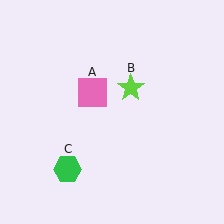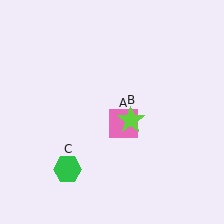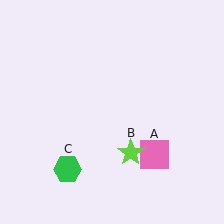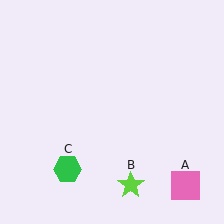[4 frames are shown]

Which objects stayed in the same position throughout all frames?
Green hexagon (object C) remained stationary.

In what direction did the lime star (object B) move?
The lime star (object B) moved down.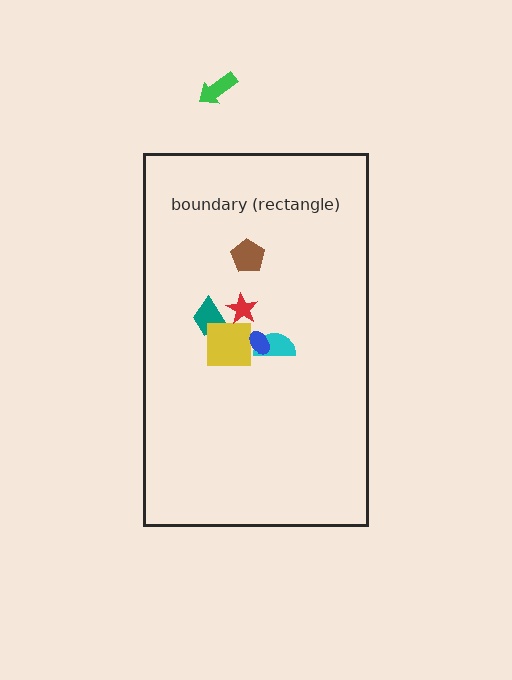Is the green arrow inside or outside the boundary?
Outside.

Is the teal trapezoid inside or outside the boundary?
Inside.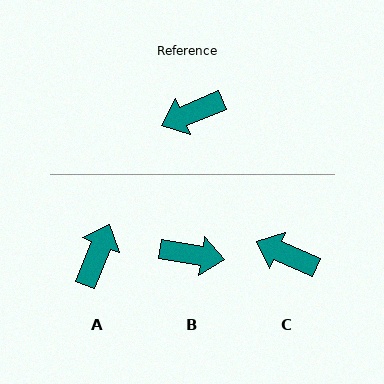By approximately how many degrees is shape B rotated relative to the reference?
Approximately 148 degrees counter-clockwise.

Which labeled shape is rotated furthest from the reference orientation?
B, about 148 degrees away.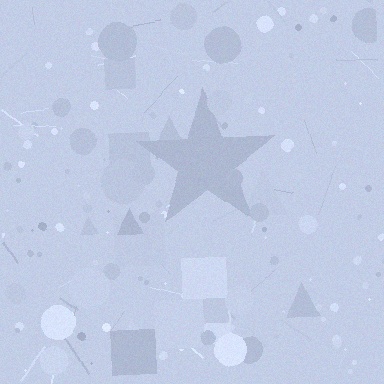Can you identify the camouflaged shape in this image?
The camouflaged shape is a star.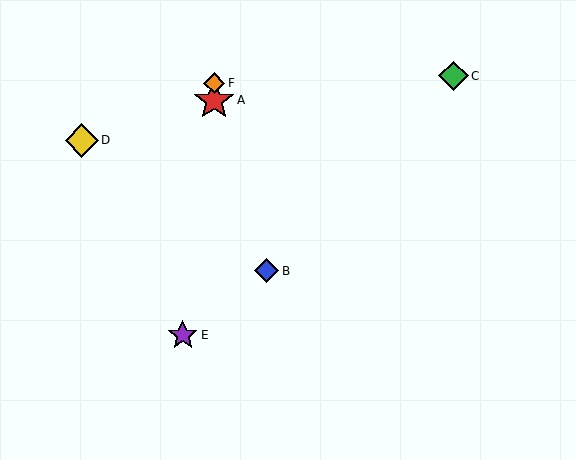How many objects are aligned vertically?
2 objects (A, F) are aligned vertically.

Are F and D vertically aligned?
No, F is at x≈214 and D is at x≈82.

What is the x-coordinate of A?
Object A is at x≈214.